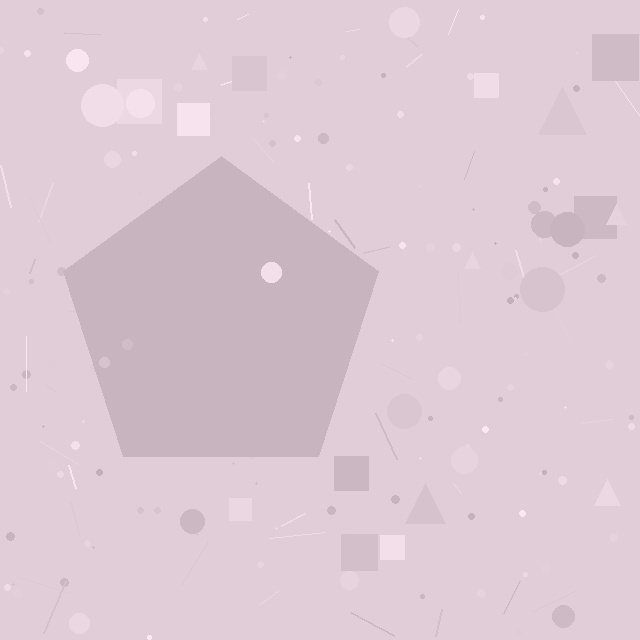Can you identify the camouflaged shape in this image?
The camouflaged shape is a pentagon.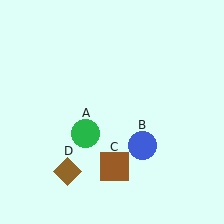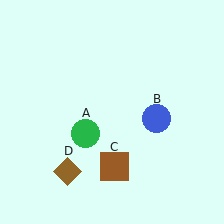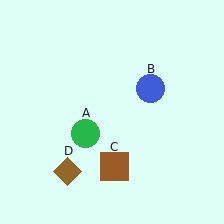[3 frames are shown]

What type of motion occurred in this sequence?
The blue circle (object B) rotated counterclockwise around the center of the scene.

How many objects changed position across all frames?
1 object changed position: blue circle (object B).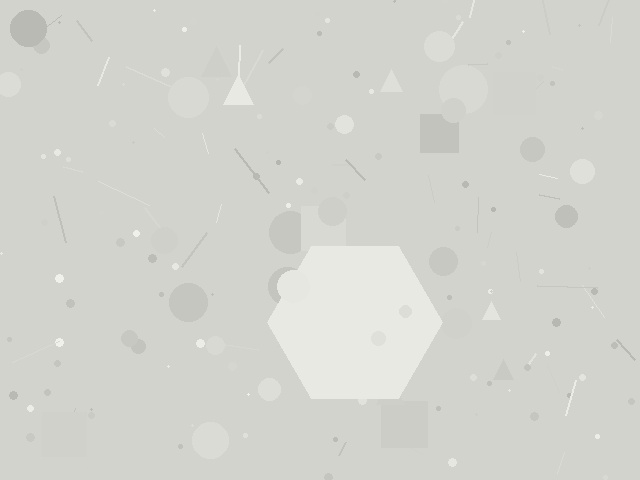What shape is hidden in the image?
A hexagon is hidden in the image.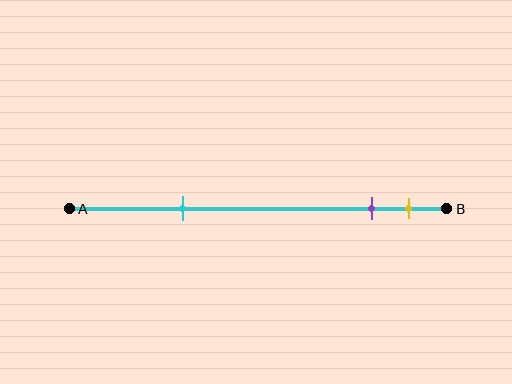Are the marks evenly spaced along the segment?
No, the marks are not evenly spaced.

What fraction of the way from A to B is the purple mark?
The purple mark is approximately 80% (0.8) of the way from A to B.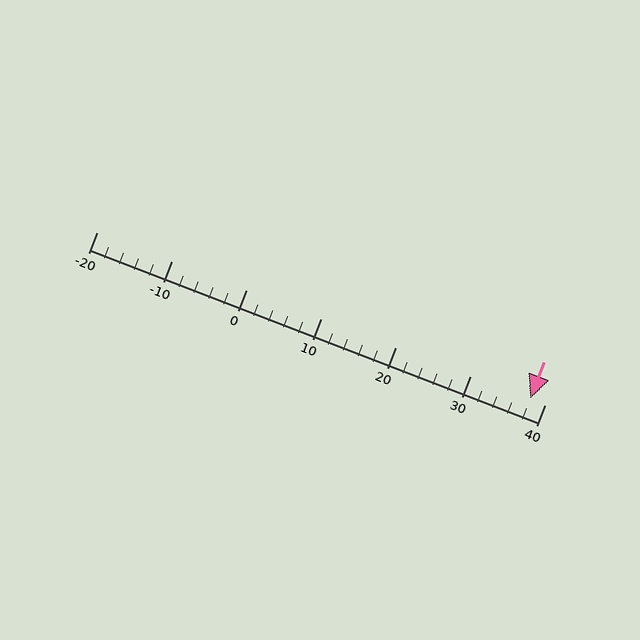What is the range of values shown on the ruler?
The ruler shows values from -20 to 40.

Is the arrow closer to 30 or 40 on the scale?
The arrow is closer to 40.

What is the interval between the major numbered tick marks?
The major tick marks are spaced 10 units apart.